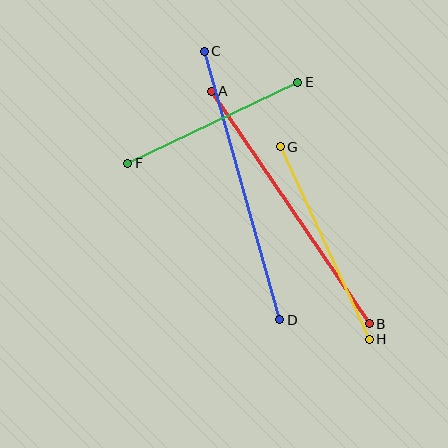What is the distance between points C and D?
The distance is approximately 279 pixels.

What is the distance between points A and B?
The distance is approximately 281 pixels.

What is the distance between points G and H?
The distance is approximately 212 pixels.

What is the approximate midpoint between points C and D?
The midpoint is at approximately (242, 186) pixels.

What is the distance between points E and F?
The distance is approximately 188 pixels.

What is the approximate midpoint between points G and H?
The midpoint is at approximately (325, 243) pixels.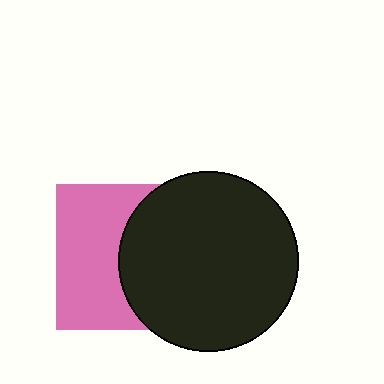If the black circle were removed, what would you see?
You would see the complete pink square.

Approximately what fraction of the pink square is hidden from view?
Roughly 49% of the pink square is hidden behind the black circle.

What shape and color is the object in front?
The object in front is a black circle.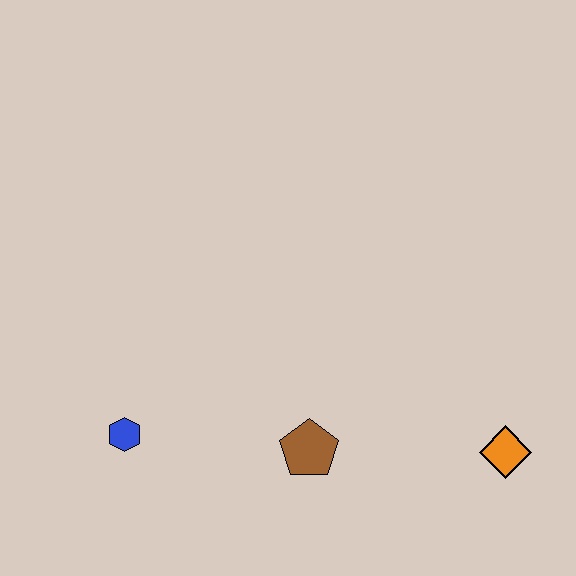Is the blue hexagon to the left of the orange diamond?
Yes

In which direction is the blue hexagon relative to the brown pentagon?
The blue hexagon is to the left of the brown pentagon.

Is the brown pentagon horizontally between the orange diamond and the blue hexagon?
Yes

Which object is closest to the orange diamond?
The brown pentagon is closest to the orange diamond.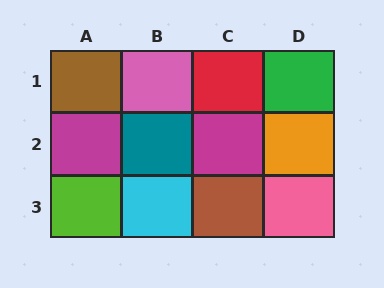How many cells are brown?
2 cells are brown.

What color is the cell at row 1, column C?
Red.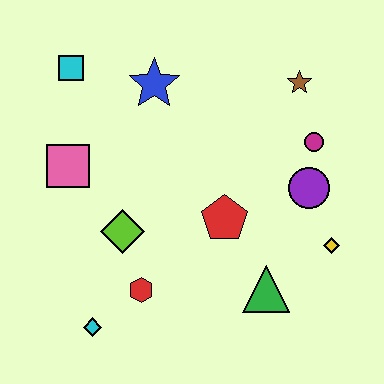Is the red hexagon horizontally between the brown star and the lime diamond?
Yes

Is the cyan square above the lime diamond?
Yes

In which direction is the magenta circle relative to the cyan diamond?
The magenta circle is to the right of the cyan diamond.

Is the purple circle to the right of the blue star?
Yes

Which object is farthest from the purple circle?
The cyan square is farthest from the purple circle.